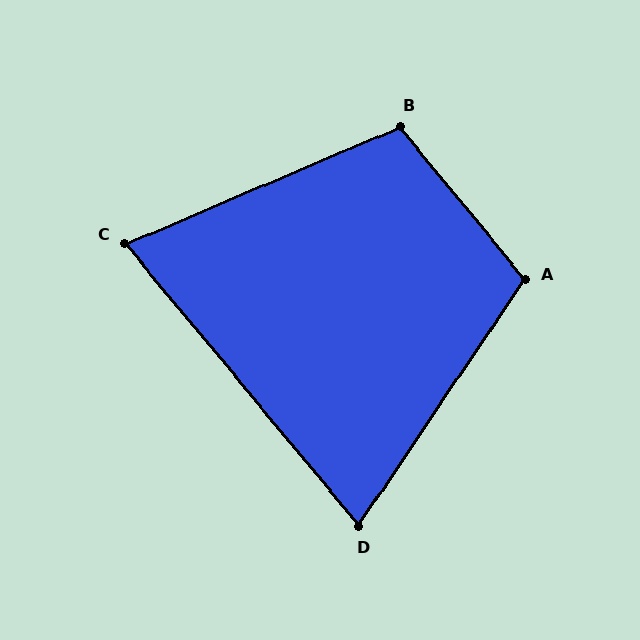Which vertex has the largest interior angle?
A, at approximately 107 degrees.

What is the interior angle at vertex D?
Approximately 74 degrees (acute).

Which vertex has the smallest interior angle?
C, at approximately 73 degrees.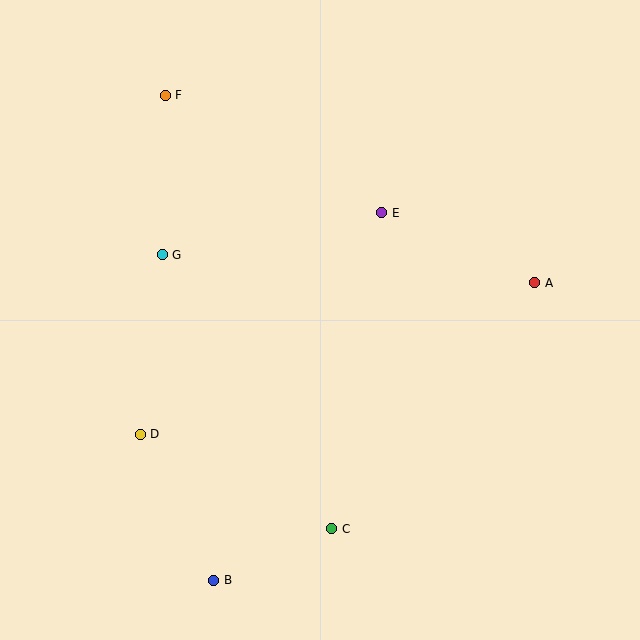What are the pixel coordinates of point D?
Point D is at (140, 434).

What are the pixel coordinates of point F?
Point F is at (165, 95).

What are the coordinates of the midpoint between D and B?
The midpoint between D and B is at (177, 507).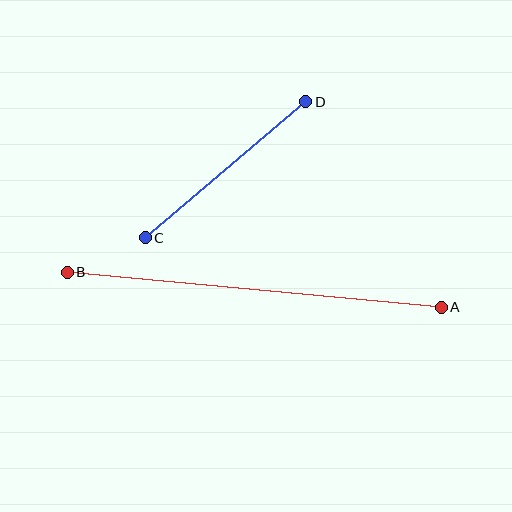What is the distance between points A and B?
The distance is approximately 376 pixels.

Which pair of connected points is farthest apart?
Points A and B are farthest apart.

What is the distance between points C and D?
The distance is approximately 211 pixels.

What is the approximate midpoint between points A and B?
The midpoint is at approximately (254, 290) pixels.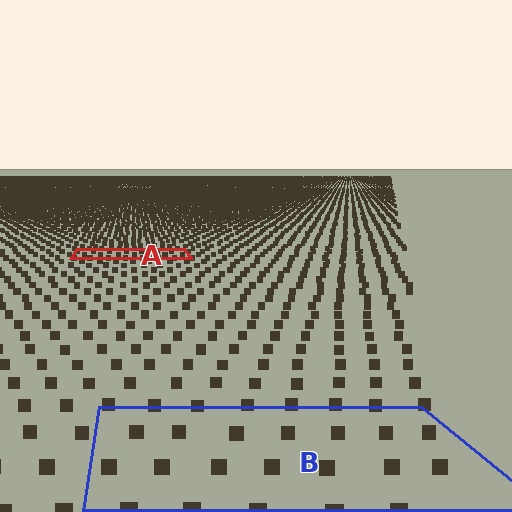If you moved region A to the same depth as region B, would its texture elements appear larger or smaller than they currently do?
They would appear larger. At a closer depth, the same texture elements are projected at a bigger on-screen size.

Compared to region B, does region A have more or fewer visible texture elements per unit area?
Region A has more texture elements per unit area — they are packed more densely because it is farther away.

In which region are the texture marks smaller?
The texture marks are smaller in region A, because it is farther away.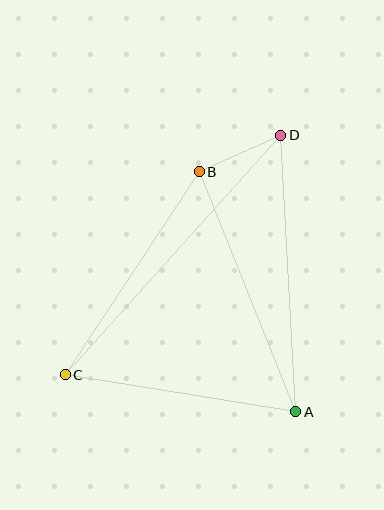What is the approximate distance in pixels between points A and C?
The distance between A and C is approximately 234 pixels.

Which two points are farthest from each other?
Points C and D are farthest from each other.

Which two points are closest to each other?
Points B and D are closest to each other.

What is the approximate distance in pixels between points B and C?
The distance between B and C is approximately 243 pixels.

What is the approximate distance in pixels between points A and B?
The distance between A and B is approximately 259 pixels.